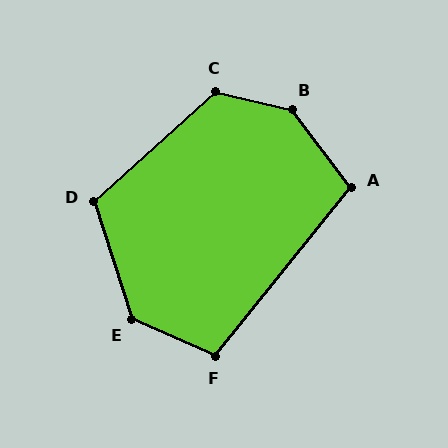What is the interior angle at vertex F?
Approximately 105 degrees (obtuse).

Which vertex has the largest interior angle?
B, at approximately 141 degrees.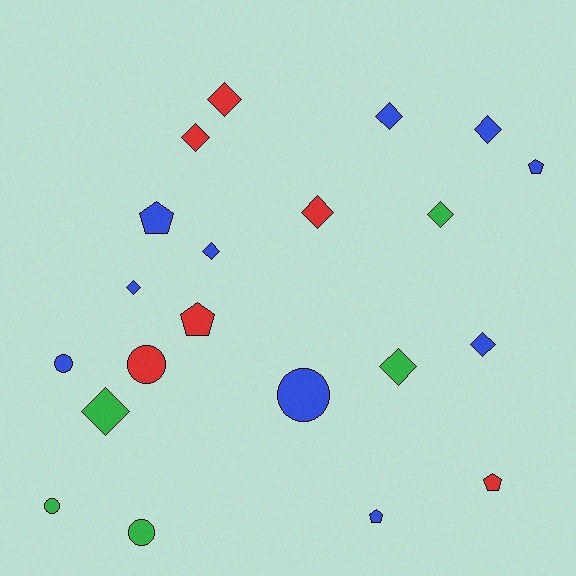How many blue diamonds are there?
There are 5 blue diamonds.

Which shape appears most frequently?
Diamond, with 11 objects.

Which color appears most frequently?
Blue, with 10 objects.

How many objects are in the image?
There are 21 objects.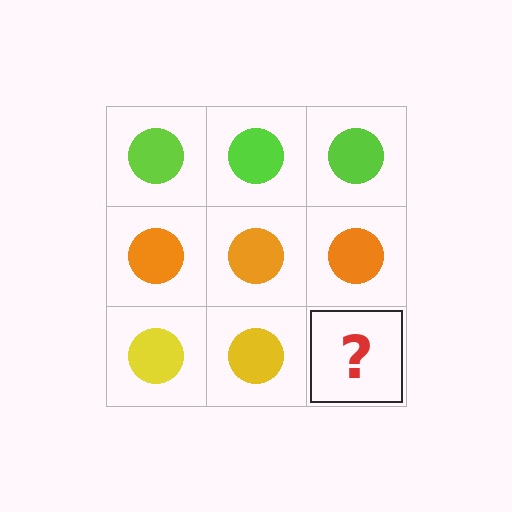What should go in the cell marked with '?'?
The missing cell should contain a yellow circle.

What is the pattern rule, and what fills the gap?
The rule is that each row has a consistent color. The gap should be filled with a yellow circle.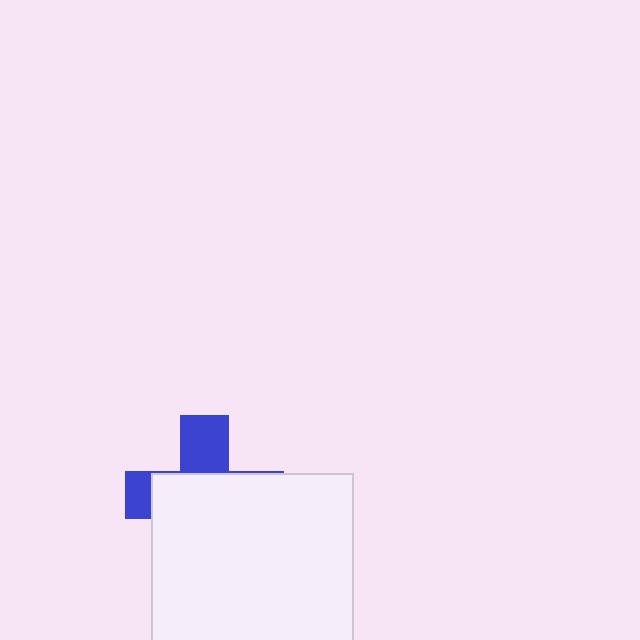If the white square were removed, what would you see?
You would see the complete blue cross.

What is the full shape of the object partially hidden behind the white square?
The partially hidden object is a blue cross.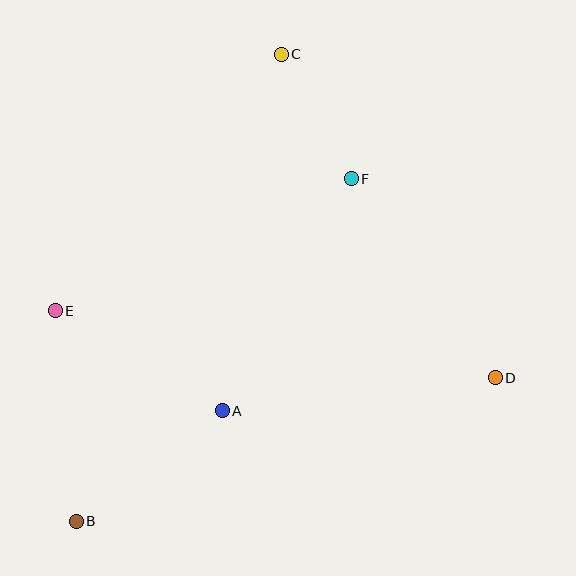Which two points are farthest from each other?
Points B and C are farthest from each other.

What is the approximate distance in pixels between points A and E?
The distance between A and E is approximately 195 pixels.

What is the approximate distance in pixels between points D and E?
The distance between D and E is approximately 445 pixels.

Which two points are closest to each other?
Points C and F are closest to each other.